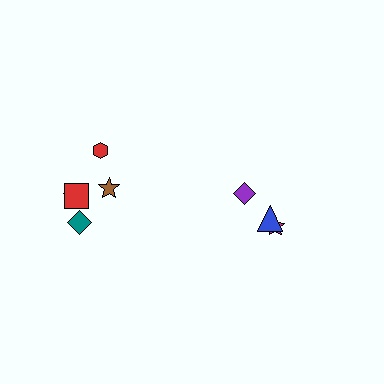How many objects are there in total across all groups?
There are 8 objects.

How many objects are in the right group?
There are 3 objects.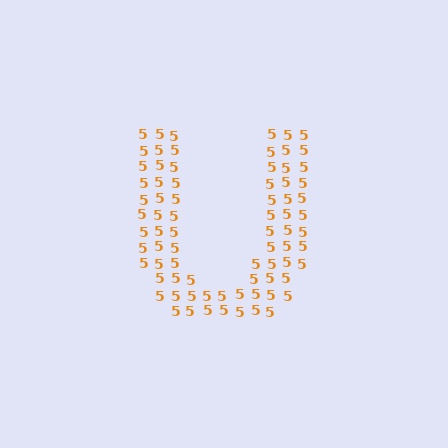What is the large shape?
The large shape is the letter U.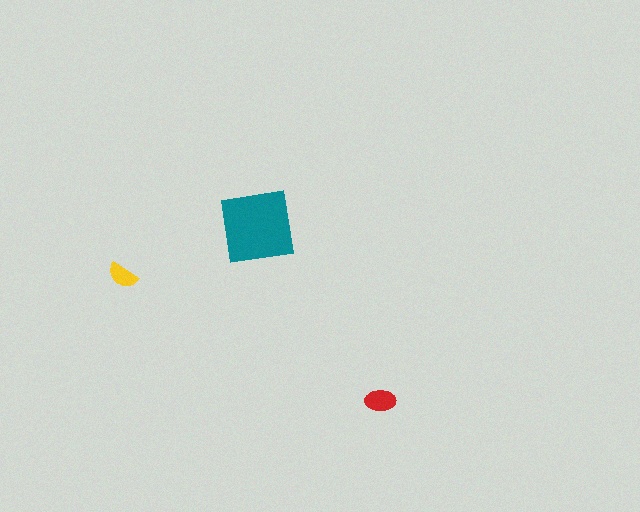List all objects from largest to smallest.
The teal square, the red ellipse, the yellow semicircle.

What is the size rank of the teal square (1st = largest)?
1st.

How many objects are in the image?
There are 3 objects in the image.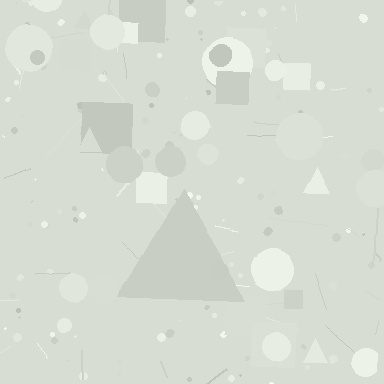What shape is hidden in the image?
A triangle is hidden in the image.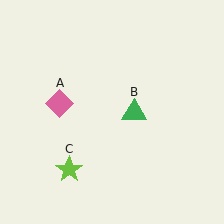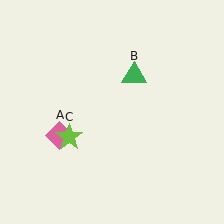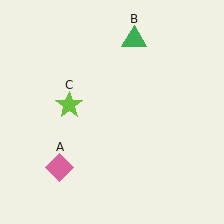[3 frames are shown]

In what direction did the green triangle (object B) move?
The green triangle (object B) moved up.